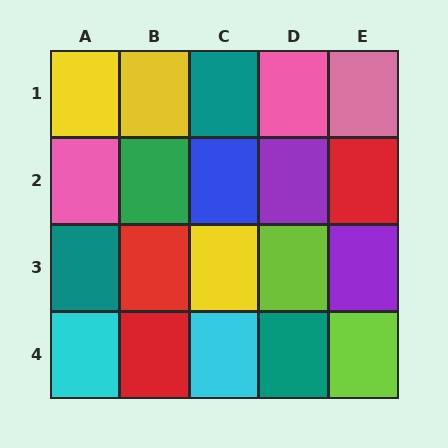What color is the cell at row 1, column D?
Pink.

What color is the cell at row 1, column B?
Yellow.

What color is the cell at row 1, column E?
Pink.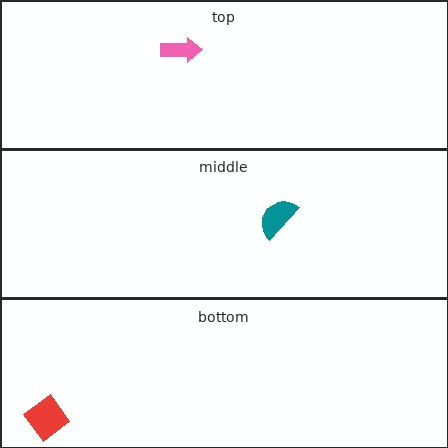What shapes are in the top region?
The pink arrow.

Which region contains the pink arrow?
The top region.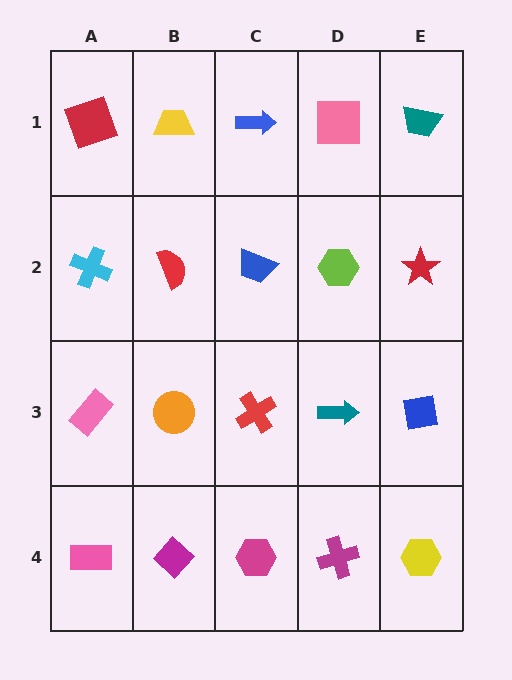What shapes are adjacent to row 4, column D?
A teal arrow (row 3, column D), a magenta hexagon (row 4, column C), a yellow hexagon (row 4, column E).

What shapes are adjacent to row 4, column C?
A red cross (row 3, column C), a magenta diamond (row 4, column B), a magenta cross (row 4, column D).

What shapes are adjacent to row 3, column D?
A lime hexagon (row 2, column D), a magenta cross (row 4, column D), a red cross (row 3, column C), a blue square (row 3, column E).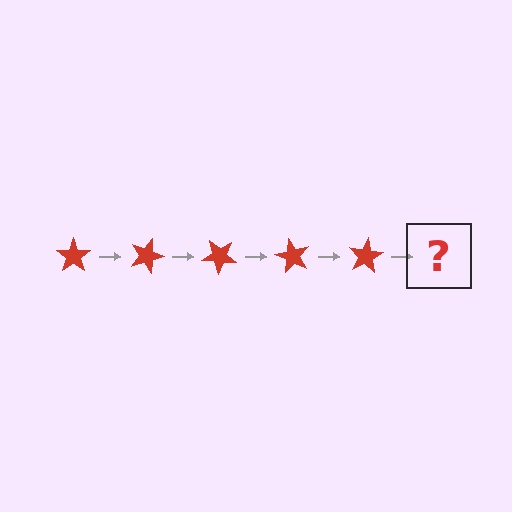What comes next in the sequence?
The next element should be a red star rotated 100 degrees.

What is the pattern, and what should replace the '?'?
The pattern is that the star rotates 20 degrees each step. The '?' should be a red star rotated 100 degrees.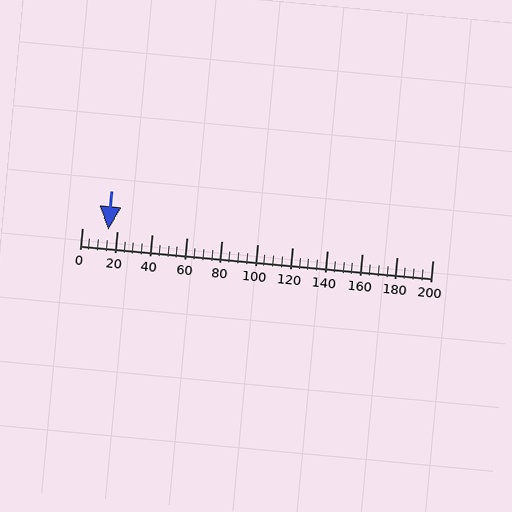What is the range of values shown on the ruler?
The ruler shows values from 0 to 200.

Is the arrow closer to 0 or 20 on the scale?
The arrow is closer to 20.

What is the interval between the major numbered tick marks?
The major tick marks are spaced 20 units apart.